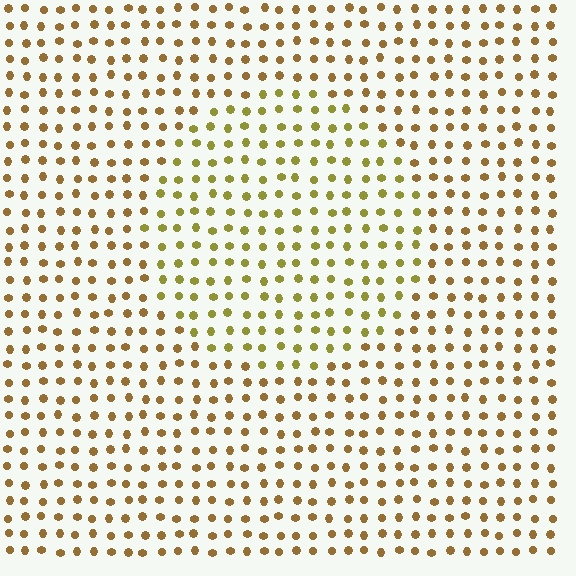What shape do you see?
I see a circle.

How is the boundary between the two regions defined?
The boundary is defined purely by a slight shift in hue (about 26 degrees). Spacing, size, and orientation are identical on both sides.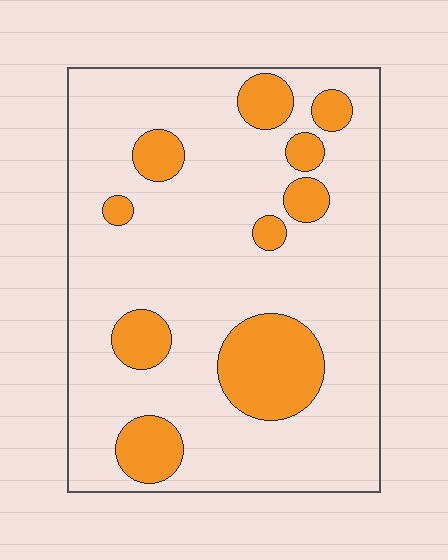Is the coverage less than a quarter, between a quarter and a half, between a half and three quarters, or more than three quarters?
Less than a quarter.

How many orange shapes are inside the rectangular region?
10.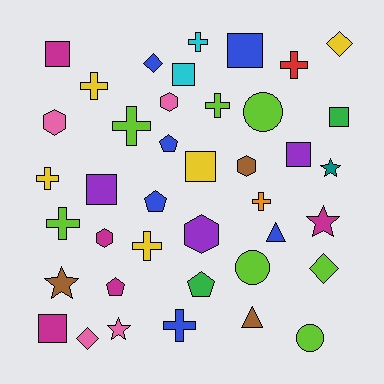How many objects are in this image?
There are 40 objects.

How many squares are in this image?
There are 8 squares.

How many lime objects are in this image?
There are 7 lime objects.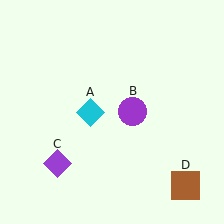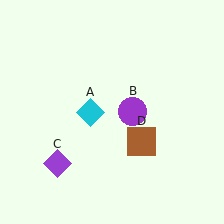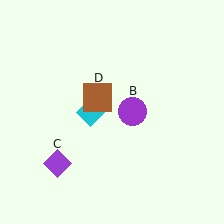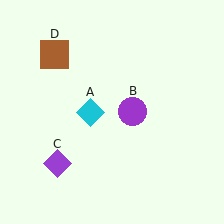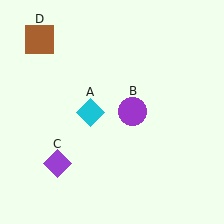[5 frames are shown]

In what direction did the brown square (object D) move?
The brown square (object D) moved up and to the left.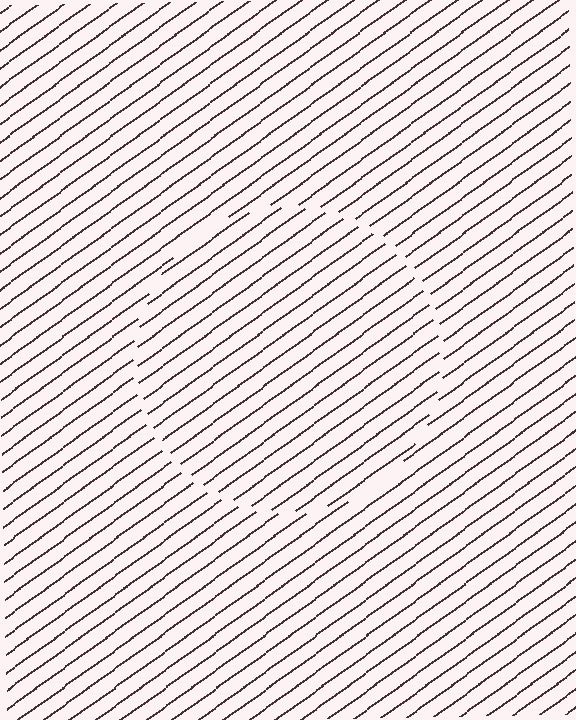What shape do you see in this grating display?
An illusory circle. The interior of the shape contains the same grating, shifted by half a period — the contour is defined by the phase discontinuity where line-ends from the inner and outer gratings abut.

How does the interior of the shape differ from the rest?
The interior of the shape contains the same grating, shifted by half a period — the contour is defined by the phase discontinuity where line-ends from the inner and outer gratings abut.